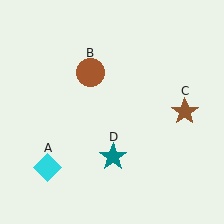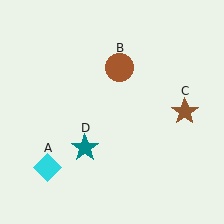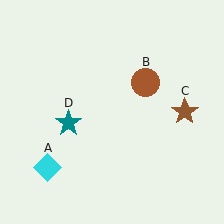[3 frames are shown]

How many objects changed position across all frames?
2 objects changed position: brown circle (object B), teal star (object D).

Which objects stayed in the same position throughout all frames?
Cyan diamond (object A) and brown star (object C) remained stationary.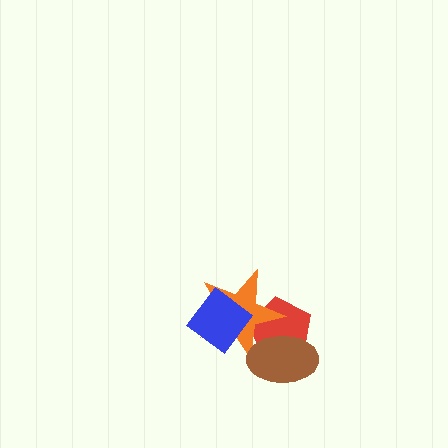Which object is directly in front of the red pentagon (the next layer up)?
The orange star is directly in front of the red pentagon.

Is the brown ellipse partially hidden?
No, no other shape covers it.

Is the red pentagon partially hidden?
Yes, it is partially covered by another shape.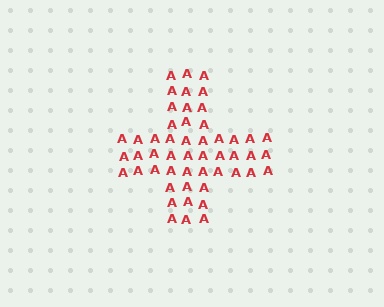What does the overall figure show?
The overall figure shows a cross.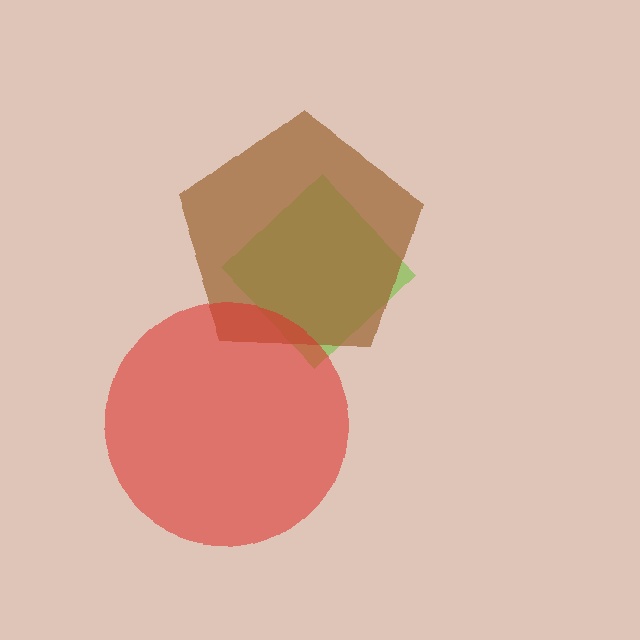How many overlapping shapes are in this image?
There are 3 overlapping shapes in the image.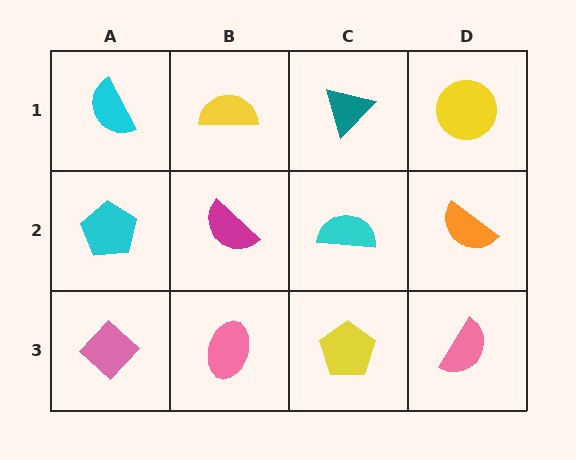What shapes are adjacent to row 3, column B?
A magenta semicircle (row 2, column B), a pink diamond (row 3, column A), a yellow pentagon (row 3, column C).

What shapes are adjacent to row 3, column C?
A cyan semicircle (row 2, column C), a pink ellipse (row 3, column B), a pink semicircle (row 3, column D).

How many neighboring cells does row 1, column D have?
2.